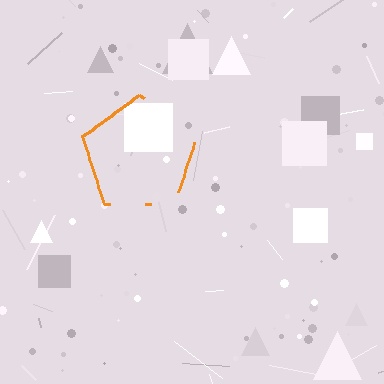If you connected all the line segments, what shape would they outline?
They would outline a pentagon.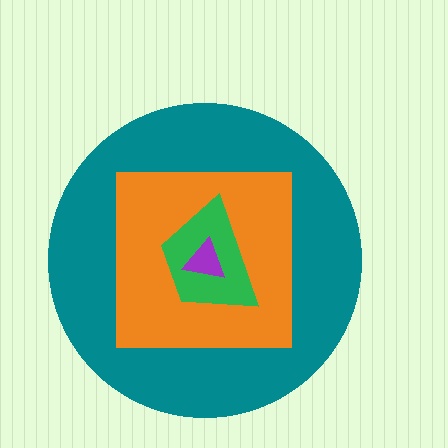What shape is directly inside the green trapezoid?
The purple triangle.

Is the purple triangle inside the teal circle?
Yes.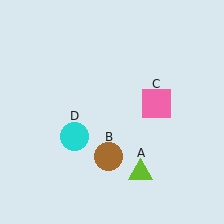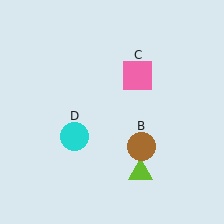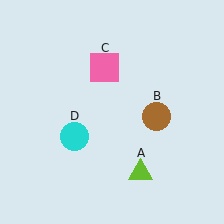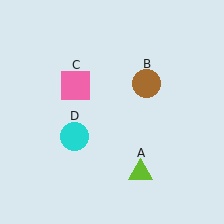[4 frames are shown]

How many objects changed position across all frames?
2 objects changed position: brown circle (object B), pink square (object C).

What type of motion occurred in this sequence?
The brown circle (object B), pink square (object C) rotated counterclockwise around the center of the scene.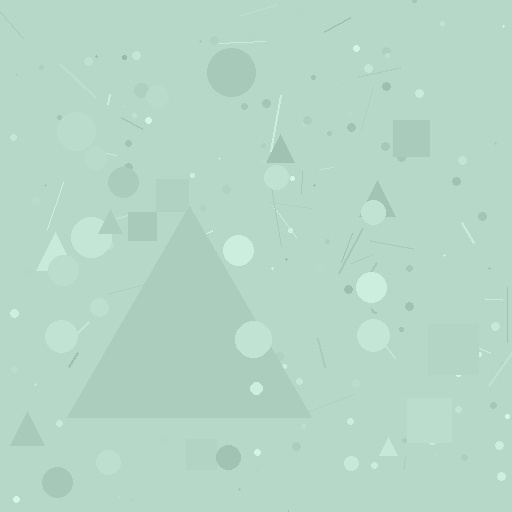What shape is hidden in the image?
A triangle is hidden in the image.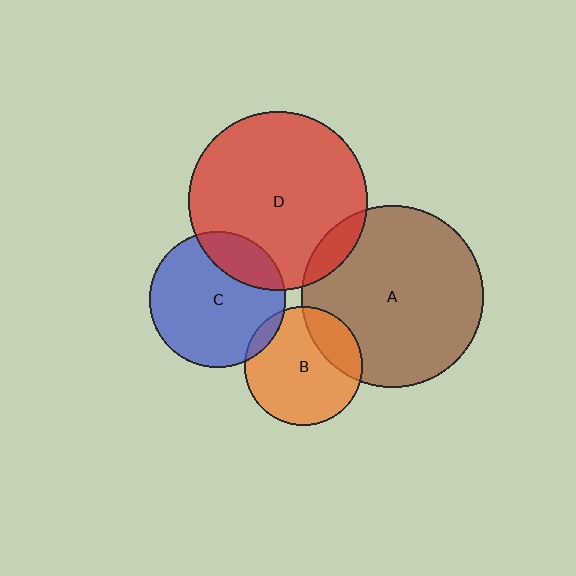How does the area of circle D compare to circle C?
Approximately 1.7 times.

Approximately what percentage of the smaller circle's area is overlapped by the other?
Approximately 5%.